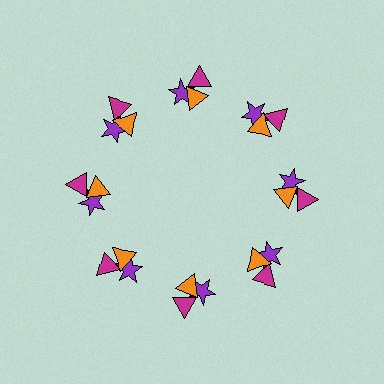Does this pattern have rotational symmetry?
Yes, this pattern has 8-fold rotational symmetry. It looks the same after rotating 45 degrees around the center.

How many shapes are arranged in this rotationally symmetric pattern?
There are 24 shapes, arranged in 8 groups of 3.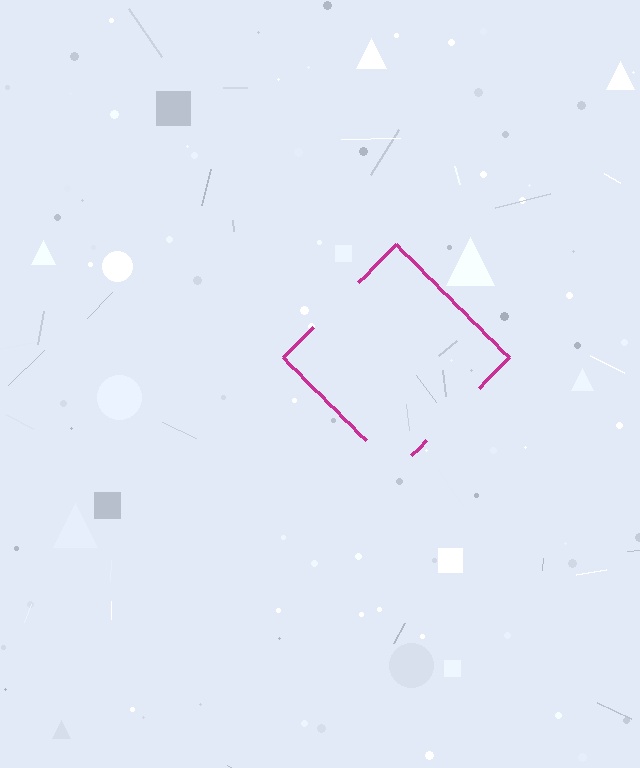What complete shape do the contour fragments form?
The contour fragments form a diamond.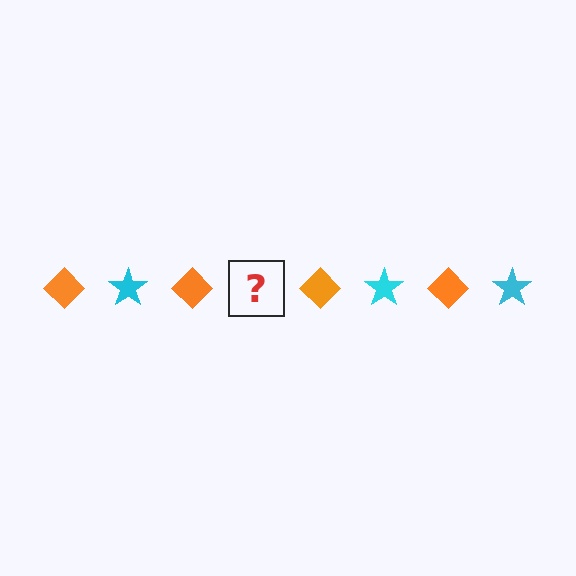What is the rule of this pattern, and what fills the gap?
The rule is that the pattern alternates between orange diamond and cyan star. The gap should be filled with a cyan star.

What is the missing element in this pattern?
The missing element is a cyan star.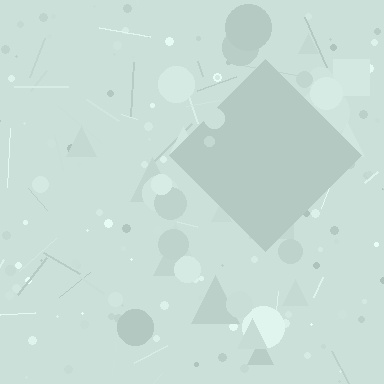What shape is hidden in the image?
A diamond is hidden in the image.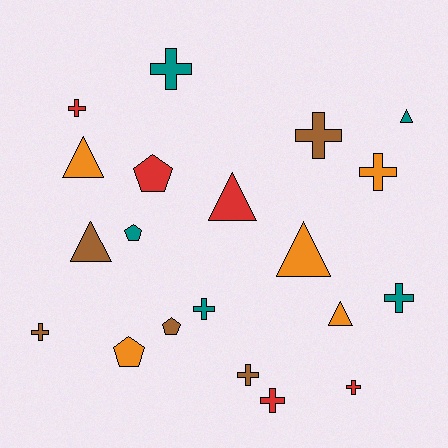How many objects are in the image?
There are 20 objects.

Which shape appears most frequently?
Cross, with 10 objects.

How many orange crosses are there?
There is 1 orange cross.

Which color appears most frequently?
Brown, with 5 objects.